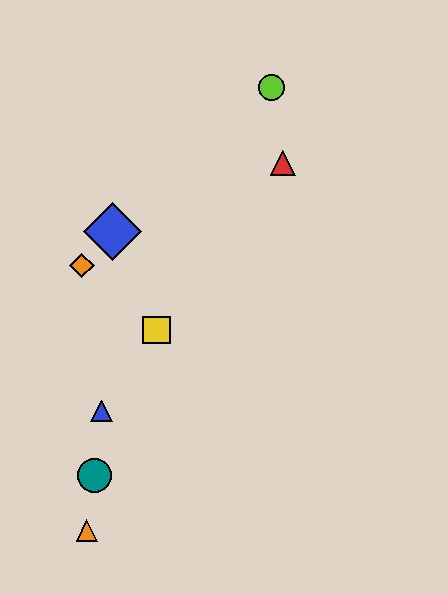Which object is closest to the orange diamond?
The blue diamond is closest to the orange diamond.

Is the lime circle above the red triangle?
Yes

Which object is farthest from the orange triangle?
The lime circle is farthest from the orange triangle.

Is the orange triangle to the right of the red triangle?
No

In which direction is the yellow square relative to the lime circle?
The yellow square is below the lime circle.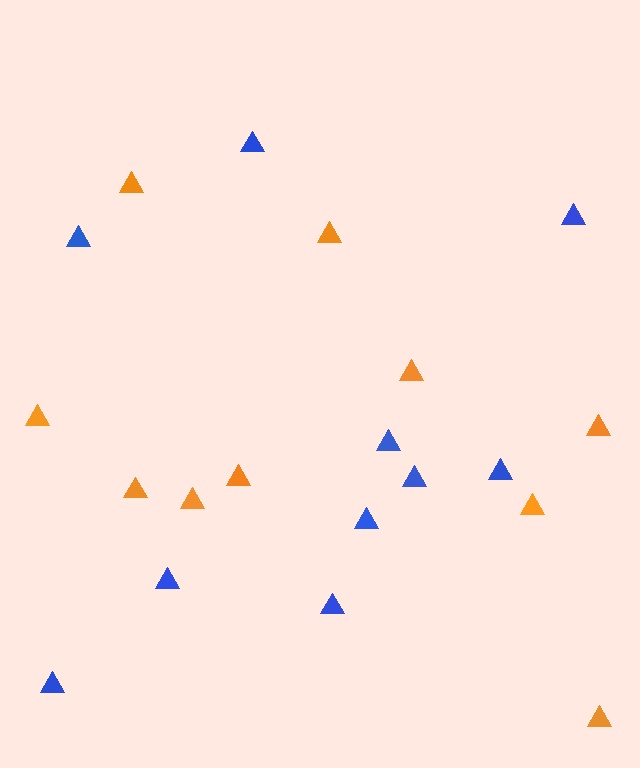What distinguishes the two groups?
There are 2 groups: one group of blue triangles (10) and one group of orange triangles (10).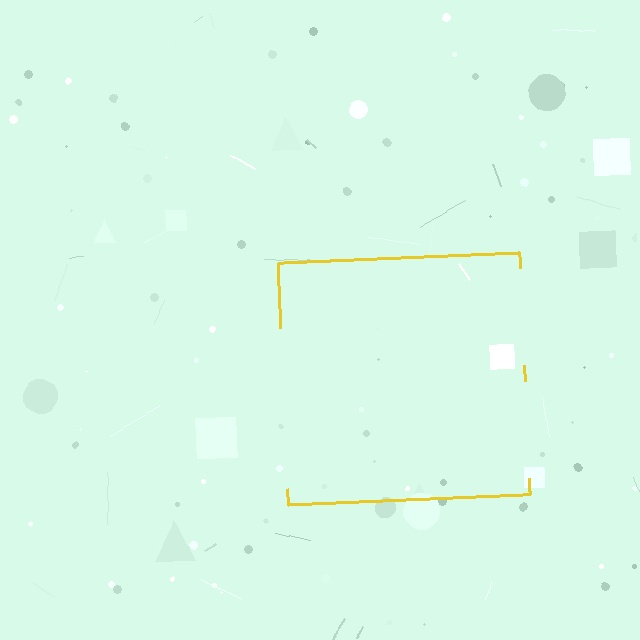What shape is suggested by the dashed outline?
The dashed outline suggests a square.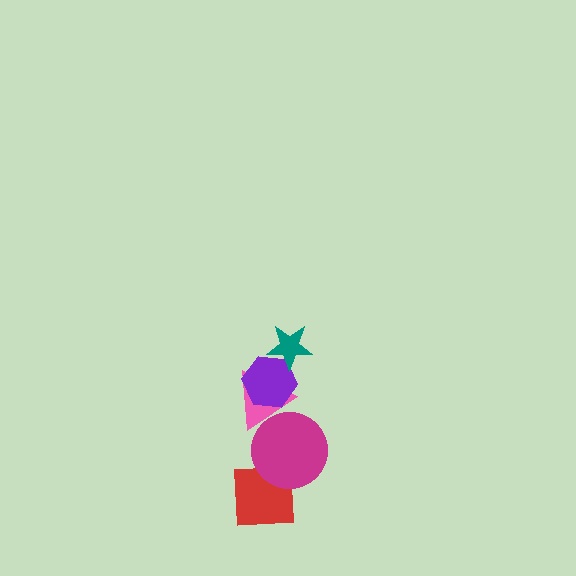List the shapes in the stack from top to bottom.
From top to bottom: the teal star, the purple hexagon, the pink triangle, the magenta circle, the red square.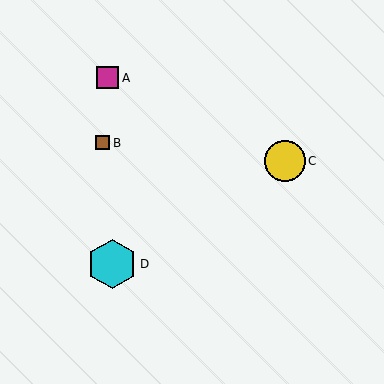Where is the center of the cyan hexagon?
The center of the cyan hexagon is at (112, 264).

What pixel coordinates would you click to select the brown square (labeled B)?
Click at (103, 143) to select the brown square B.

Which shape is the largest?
The cyan hexagon (labeled D) is the largest.